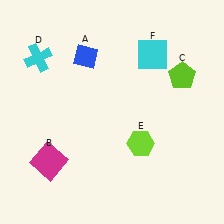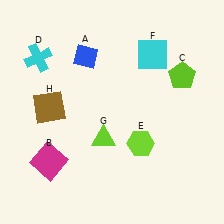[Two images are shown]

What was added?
A lime triangle (G), a brown square (H) were added in Image 2.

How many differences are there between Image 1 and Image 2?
There are 2 differences between the two images.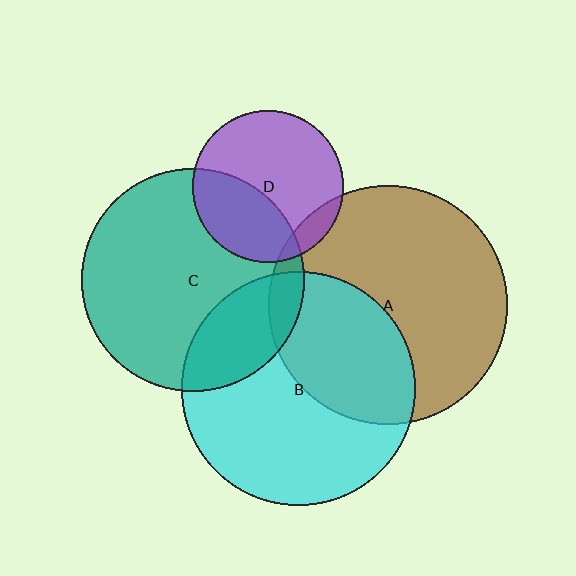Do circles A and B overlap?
Yes.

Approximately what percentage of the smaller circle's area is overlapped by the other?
Approximately 40%.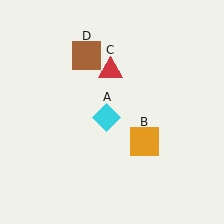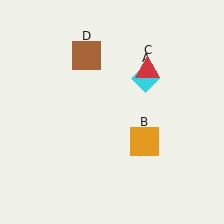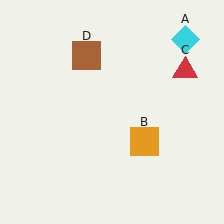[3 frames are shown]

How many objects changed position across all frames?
2 objects changed position: cyan diamond (object A), red triangle (object C).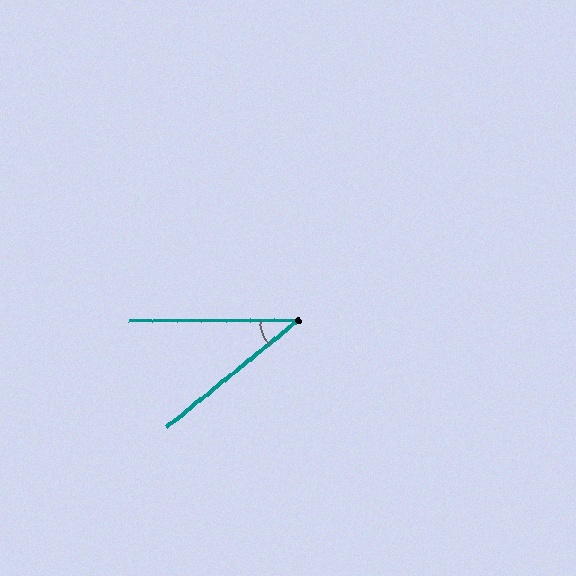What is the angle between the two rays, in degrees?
Approximately 39 degrees.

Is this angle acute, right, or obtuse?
It is acute.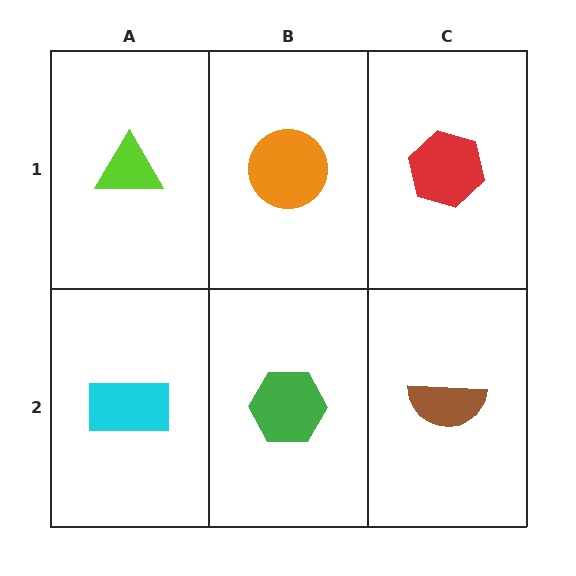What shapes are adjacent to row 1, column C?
A brown semicircle (row 2, column C), an orange circle (row 1, column B).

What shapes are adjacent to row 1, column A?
A cyan rectangle (row 2, column A), an orange circle (row 1, column B).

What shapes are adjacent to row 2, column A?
A lime triangle (row 1, column A), a green hexagon (row 2, column B).